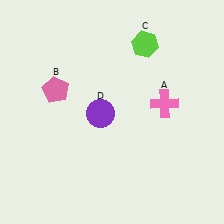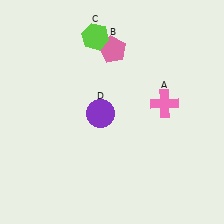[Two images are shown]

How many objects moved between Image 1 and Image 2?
2 objects moved between the two images.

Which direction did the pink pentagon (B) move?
The pink pentagon (B) moved right.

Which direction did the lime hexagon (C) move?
The lime hexagon (C) moved left.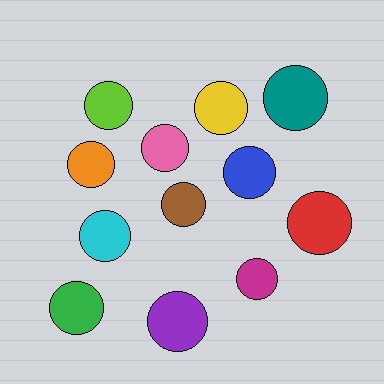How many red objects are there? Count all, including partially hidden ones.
There is 1 red object.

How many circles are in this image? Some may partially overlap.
There are 12 circles.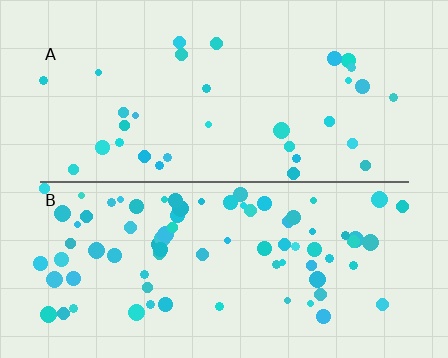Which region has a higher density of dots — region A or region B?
B (the bottom).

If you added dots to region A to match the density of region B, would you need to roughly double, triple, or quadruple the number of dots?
Approximately double.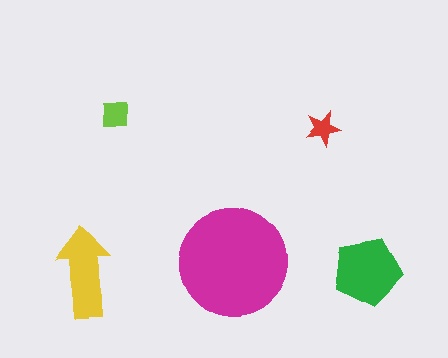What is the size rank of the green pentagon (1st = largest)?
2nd.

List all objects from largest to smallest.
The magenta circle, the green pentagon, the yellow arrow, the lime square, the red star.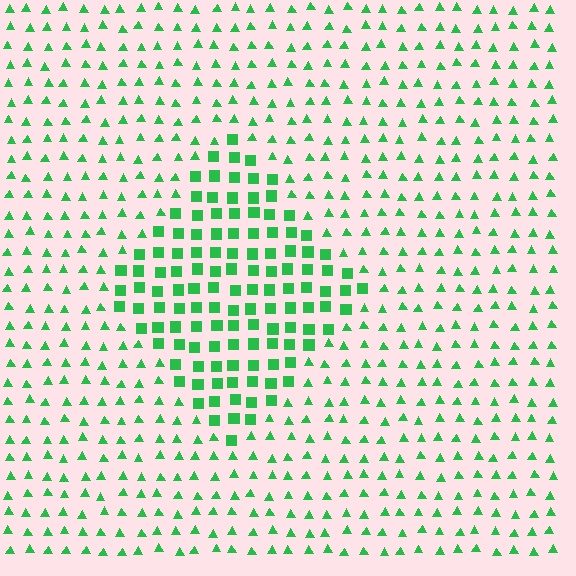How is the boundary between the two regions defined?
The boundary is defined by a change in element shape: squares inside vs. triangles outside. All elements share the same color and spacing.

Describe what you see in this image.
The image is filled with small green elements arranged in a uniform grid. A diamond-shaped region contains squares, while the surrounding area contains triangles. The boundary is defined purely by the change in element shape.